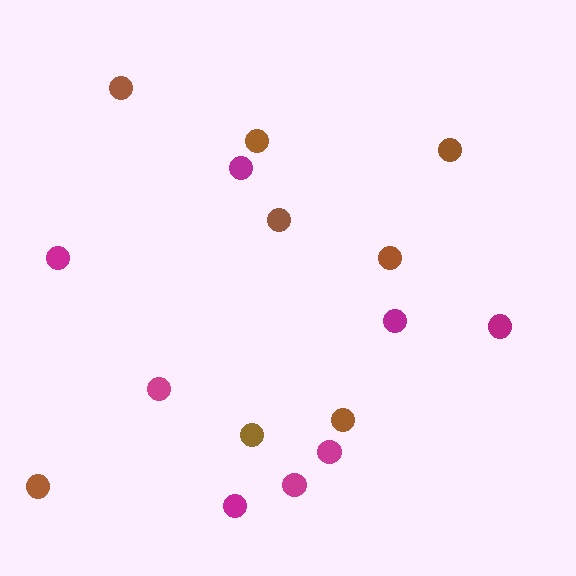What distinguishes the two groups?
There are 2 groups: one group of magenta circles (8) and one group of brown circles (8).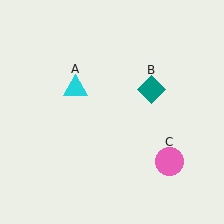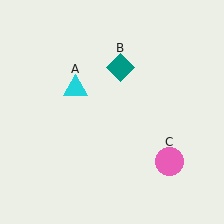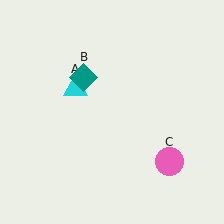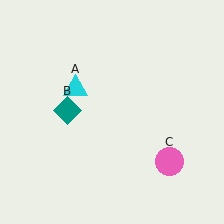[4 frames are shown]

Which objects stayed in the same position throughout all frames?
Cyan triangle (object A) and pink circle (object C) remained stationary.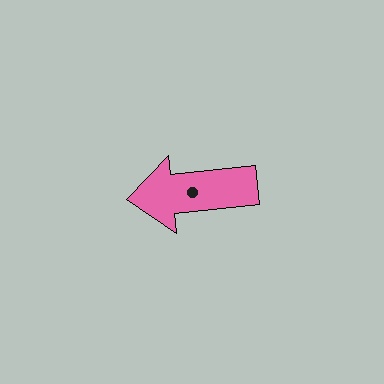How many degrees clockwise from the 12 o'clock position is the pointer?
Approximately 264 degrees.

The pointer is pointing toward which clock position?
Roughly 9 o'clock.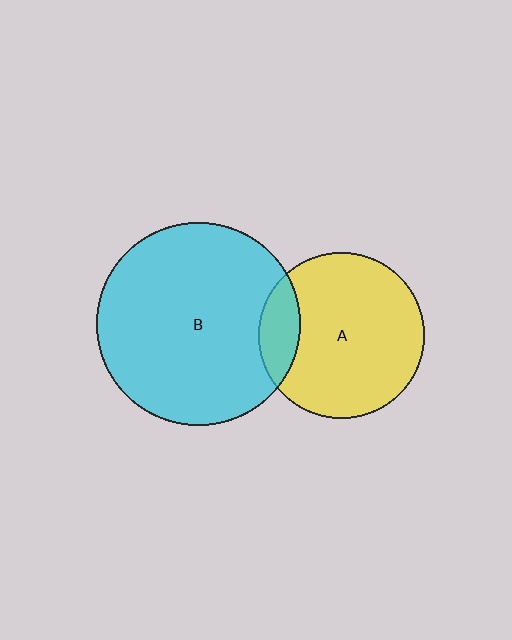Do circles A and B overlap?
Yes.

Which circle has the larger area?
Circle B (cyan).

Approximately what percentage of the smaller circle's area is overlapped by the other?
Approximately 15%.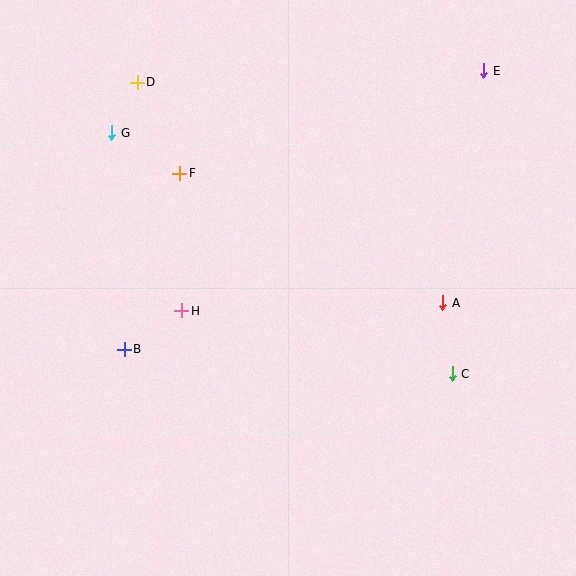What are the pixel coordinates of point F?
Point F is at (180, 173).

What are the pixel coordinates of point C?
Point C is at (452, 374).